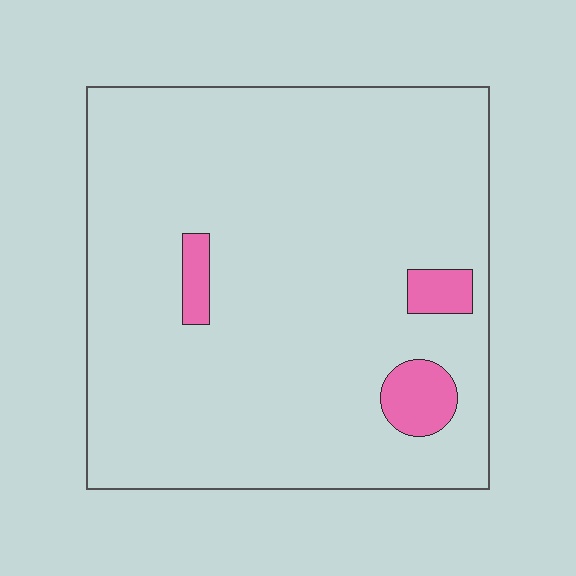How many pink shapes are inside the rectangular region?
3.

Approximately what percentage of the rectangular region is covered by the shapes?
Approximately 5%.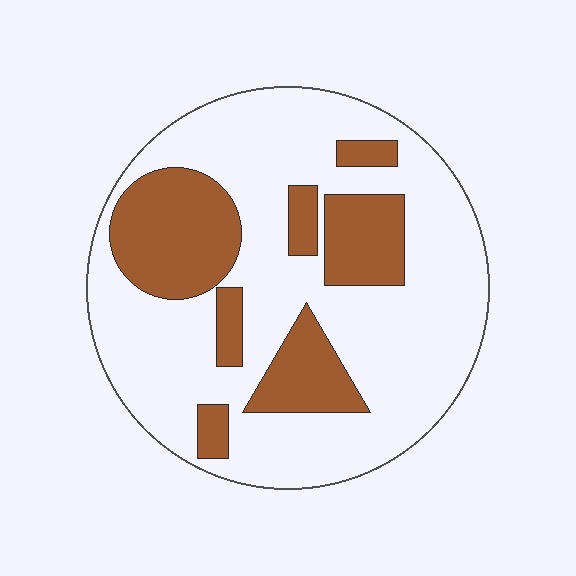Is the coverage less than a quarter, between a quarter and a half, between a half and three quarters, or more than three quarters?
Between a quarter and a half.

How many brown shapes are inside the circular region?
7.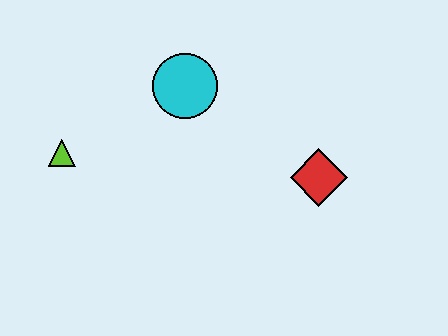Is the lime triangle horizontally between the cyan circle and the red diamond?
No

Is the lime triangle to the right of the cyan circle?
No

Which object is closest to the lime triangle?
The cyan circle is closest to the lime triangle.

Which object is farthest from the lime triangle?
The red diamond is farthest from the lime triangle.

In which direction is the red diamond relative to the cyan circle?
The red diamond is to the right of the cyan circle.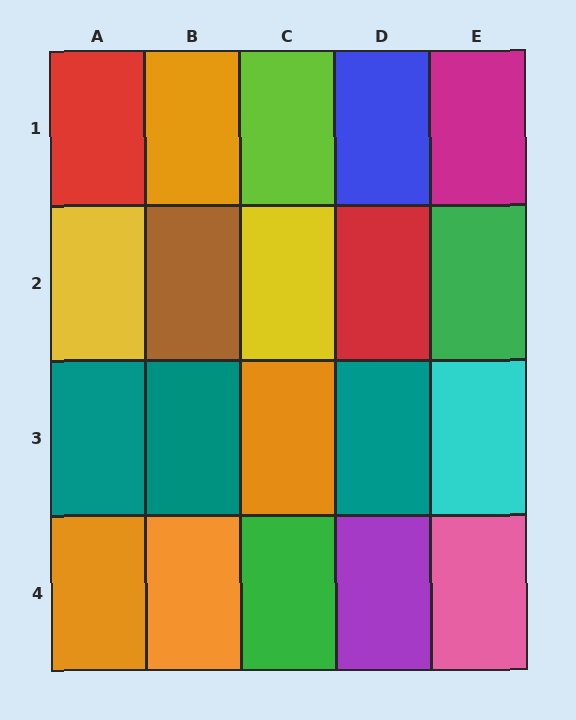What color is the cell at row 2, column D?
Red.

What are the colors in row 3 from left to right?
Teal, teal, orange, teal, cyan.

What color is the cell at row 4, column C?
Green.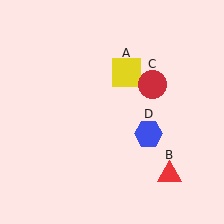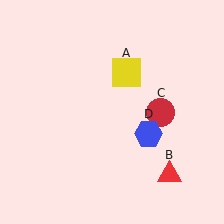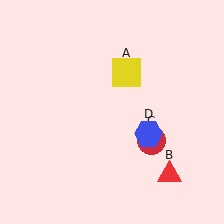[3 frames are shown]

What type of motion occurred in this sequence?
The red circle (object C) rotated clockwise around the center of the scene.